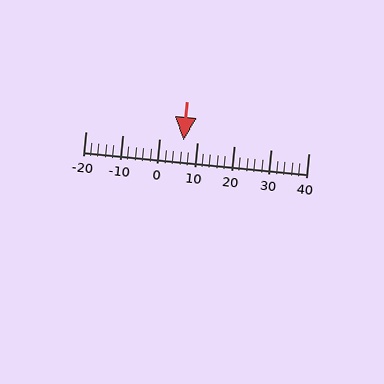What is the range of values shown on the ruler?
The ruler shows values from -20 to 40.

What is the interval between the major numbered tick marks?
The major tick marks are spaced 10 units apart.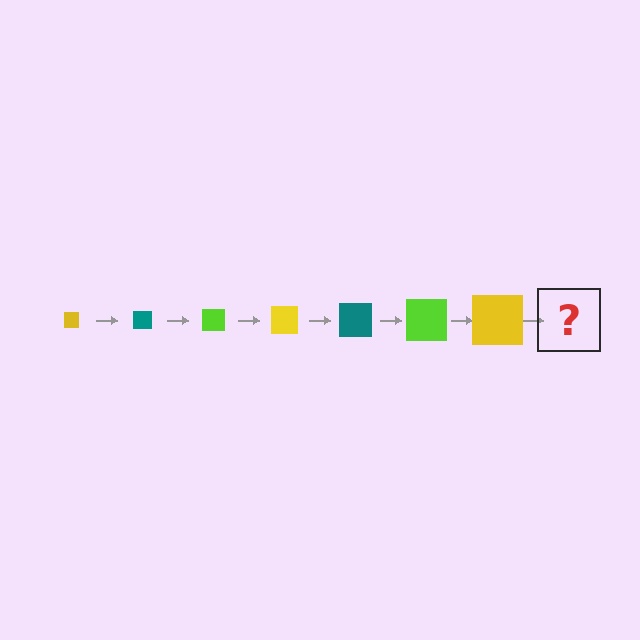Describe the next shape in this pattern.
It should be a teal square, larger than the previous one.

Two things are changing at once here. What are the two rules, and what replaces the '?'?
The two rules are that the square grows larger each step and the color cycles through yellow, teal, and lime. The '?' should be a teal square, larger than the previous one.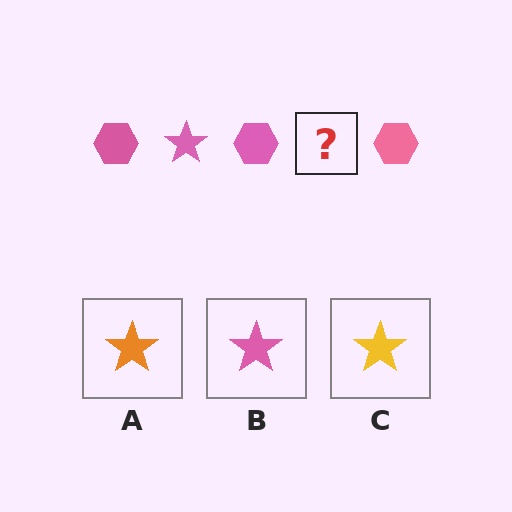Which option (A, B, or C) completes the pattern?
B.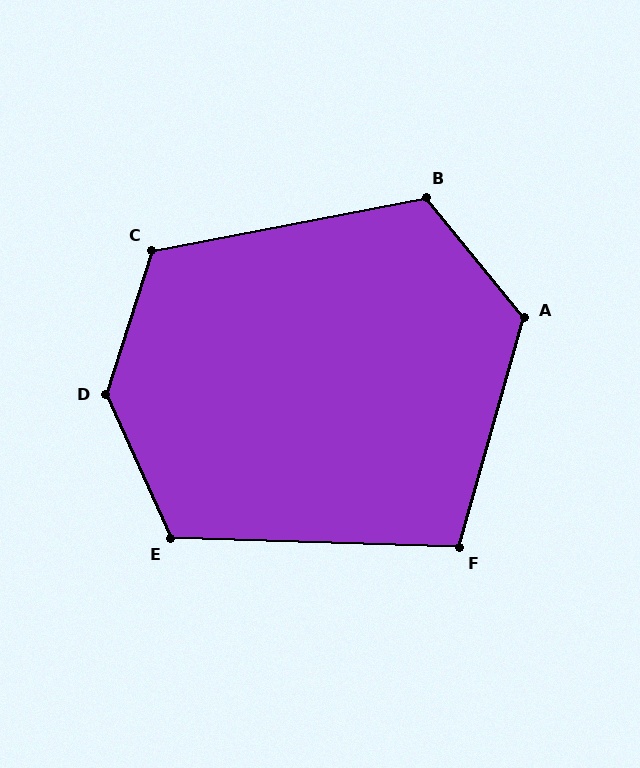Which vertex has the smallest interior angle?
F, at approximately 104 degrees.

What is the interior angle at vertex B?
Approximately 118 degrees (obtuse).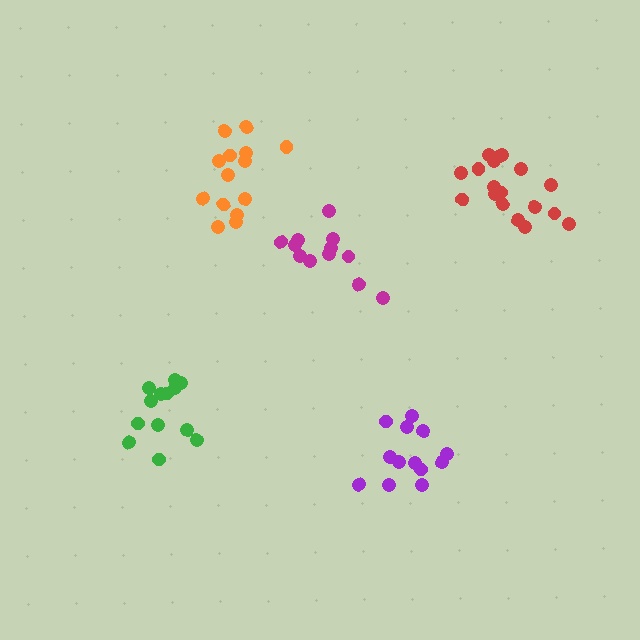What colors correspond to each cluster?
The clusters are colored: purple, green, red, magenta, orange.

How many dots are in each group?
Group 1: 13 dots, Group 2: 13 dots, Group 3: 18 dots, Group 4: 12 dots, Group 5: 14 dots (70 total).